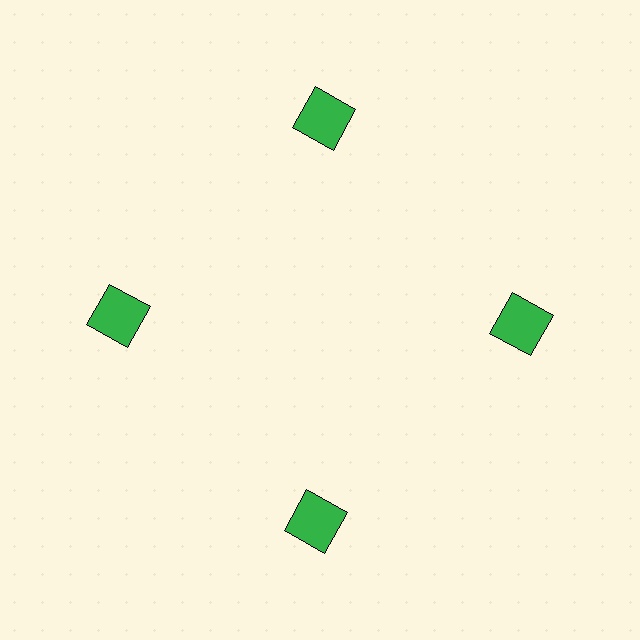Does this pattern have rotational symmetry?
Yes, this pattern has 4-fold rotational symmetry. It looks the same after rotating 90 degrees around the center.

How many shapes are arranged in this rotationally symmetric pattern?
There are 4 shapes, arranged in 4 groups of 1.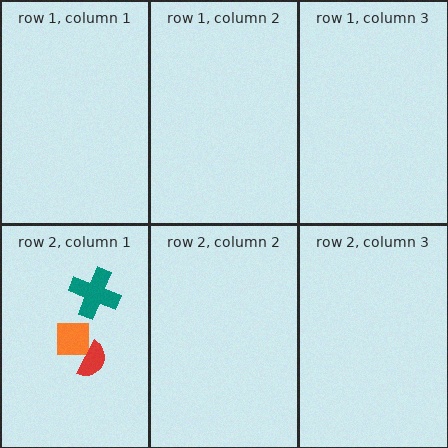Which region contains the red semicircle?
The row 2, column 1 region.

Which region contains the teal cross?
The row 2, column 1 region.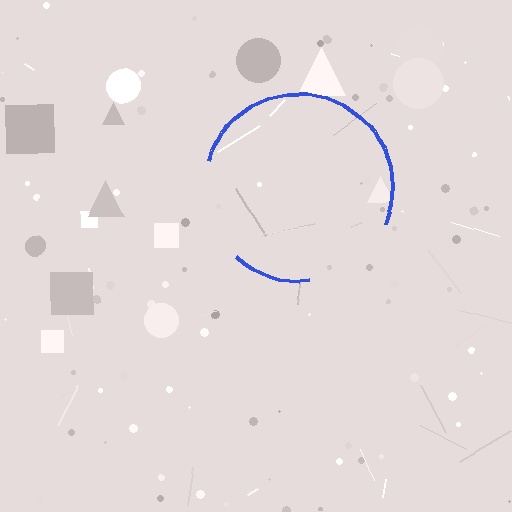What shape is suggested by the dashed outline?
The dashed outline suggests a circle.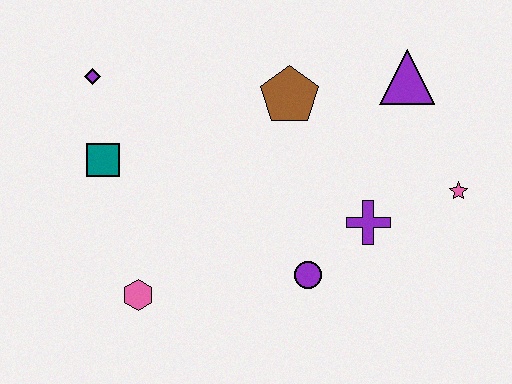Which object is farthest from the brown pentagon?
The pink hexagon is farthest from the brown pentagon.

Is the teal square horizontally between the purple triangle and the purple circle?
No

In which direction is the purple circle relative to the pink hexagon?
The purple circle is to the right of the pink hexagon.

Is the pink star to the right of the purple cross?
Yes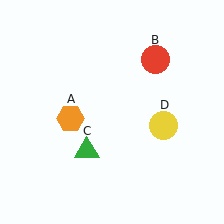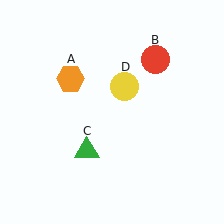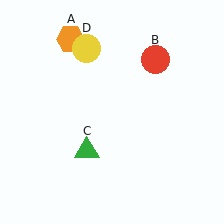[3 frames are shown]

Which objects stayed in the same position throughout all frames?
Red circle (object B) and green triangle (object C) remained stationary.